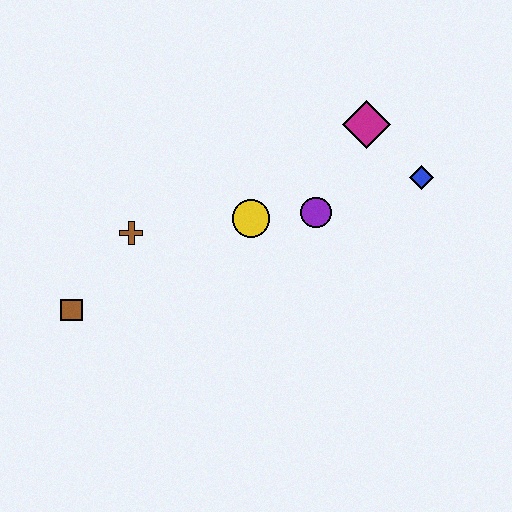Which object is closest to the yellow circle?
The purple circle is closest to the yellow circle.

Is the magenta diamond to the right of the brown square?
Yes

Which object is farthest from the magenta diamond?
The brown square is farthest from the magenta diamond.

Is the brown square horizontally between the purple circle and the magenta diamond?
No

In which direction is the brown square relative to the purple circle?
The brown square is to the left of the purple circle.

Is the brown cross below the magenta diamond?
Yes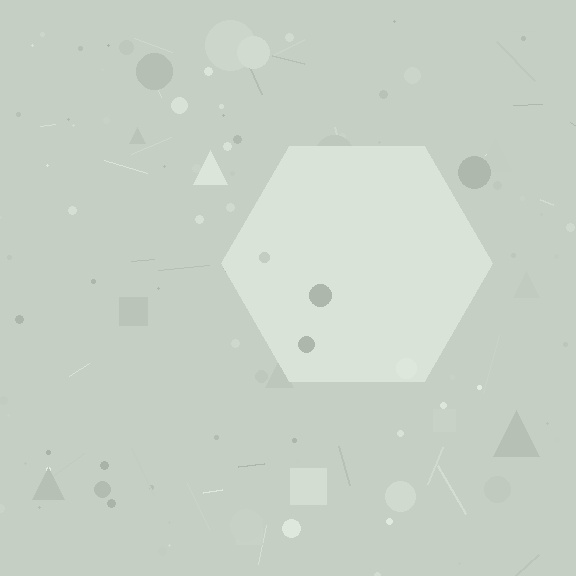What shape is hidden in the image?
A hexagon is hidden in the image.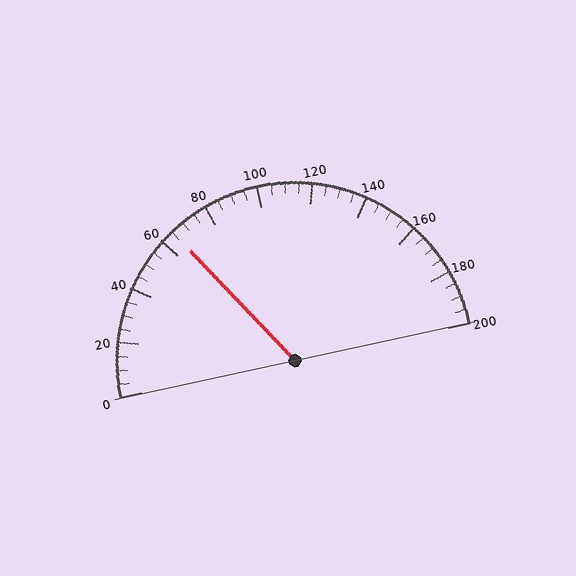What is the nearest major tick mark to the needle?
The nearest major tick mark is 60.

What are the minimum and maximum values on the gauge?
The gauge ranges from 0 to 200.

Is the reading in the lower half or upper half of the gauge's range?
The reading is in the lower half of the range (0 to 200).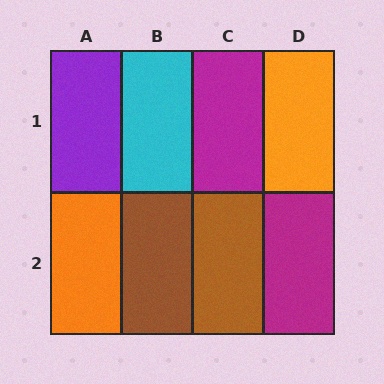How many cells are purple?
1 cell is purple.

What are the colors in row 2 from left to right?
Orange, brown, brown, magenta.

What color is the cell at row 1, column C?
Magenta.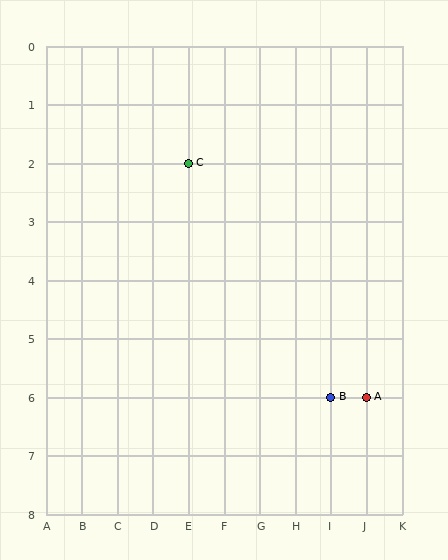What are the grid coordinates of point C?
Point C is at grid coordinates (E, 2).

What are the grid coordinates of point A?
Point A is at grid coordinates (J, 6).